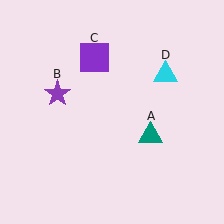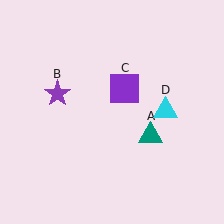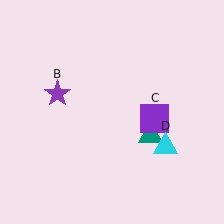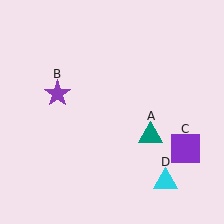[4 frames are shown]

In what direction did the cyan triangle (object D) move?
The cyan triangle (object D) moved down.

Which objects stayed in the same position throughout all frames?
Teal triangle (object A) and purple star (object B) remained stationary.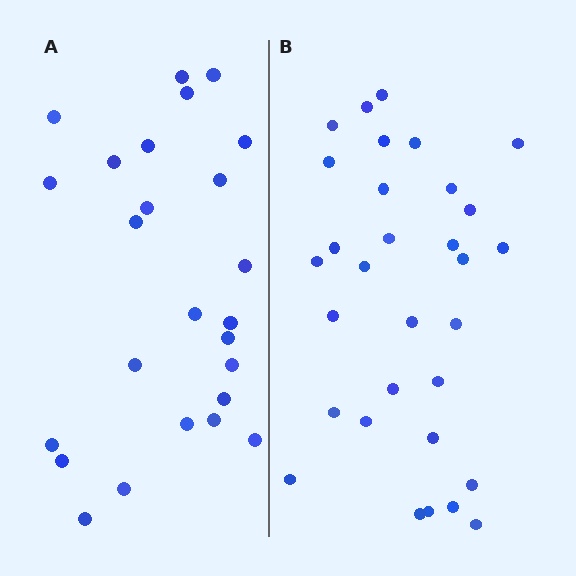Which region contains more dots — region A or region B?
Region B (the right region) has more dots.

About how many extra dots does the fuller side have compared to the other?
Region B has about 6 more dots than region A.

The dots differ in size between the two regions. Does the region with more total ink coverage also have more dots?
No. Region A has more total ink coverage because its dots are larger, but region B actually contains more individual dots. Total area can be misleading — the number of items is what matters here.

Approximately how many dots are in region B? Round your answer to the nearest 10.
About 30 dots. (The exact count is 31, which rounds to 30.)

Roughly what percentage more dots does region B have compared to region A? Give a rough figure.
About 25% more.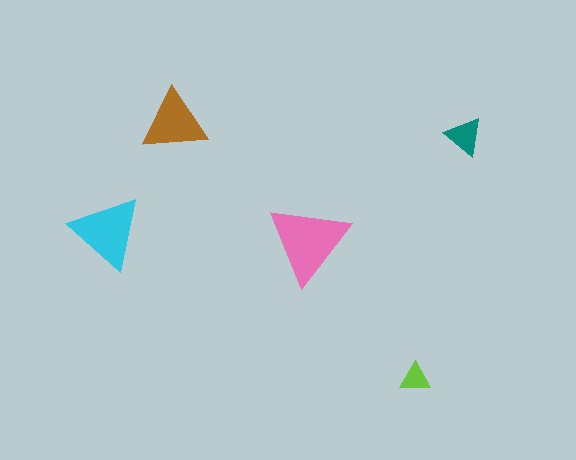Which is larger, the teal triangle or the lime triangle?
The teal one.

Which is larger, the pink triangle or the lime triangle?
The pink one.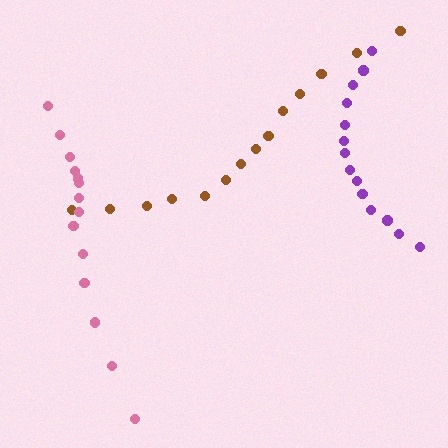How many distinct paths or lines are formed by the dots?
There are 3 distinct paths.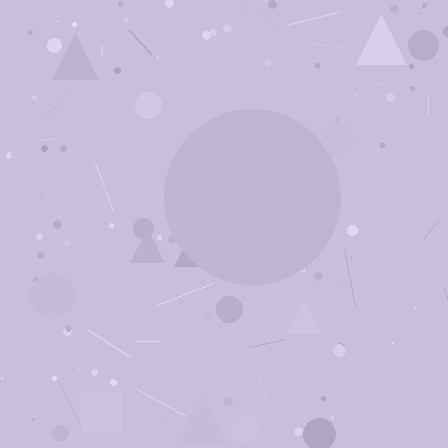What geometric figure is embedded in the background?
A circle is embedded in the background.